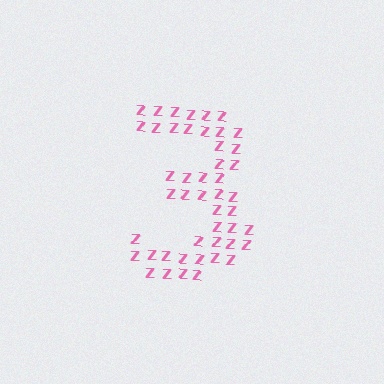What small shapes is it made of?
It is made of small letter Z's.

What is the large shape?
The large shape is the digit 3.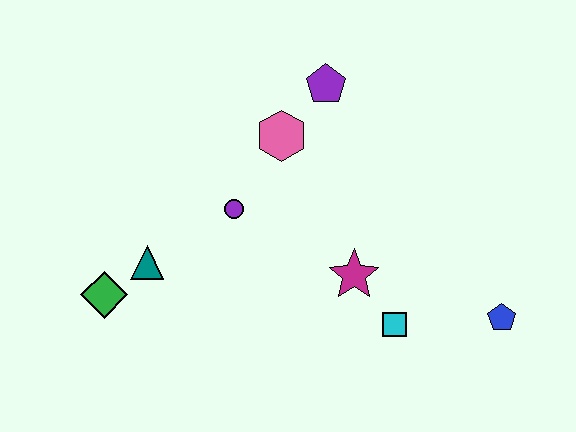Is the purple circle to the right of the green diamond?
Yes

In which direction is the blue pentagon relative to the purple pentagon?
The blue pentagon is below the purple pentagon.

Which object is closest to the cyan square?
The magenta star is closest to the cyan square.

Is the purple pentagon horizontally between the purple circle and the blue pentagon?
Yes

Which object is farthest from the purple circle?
The blue pentagon is farthest from the purple circle.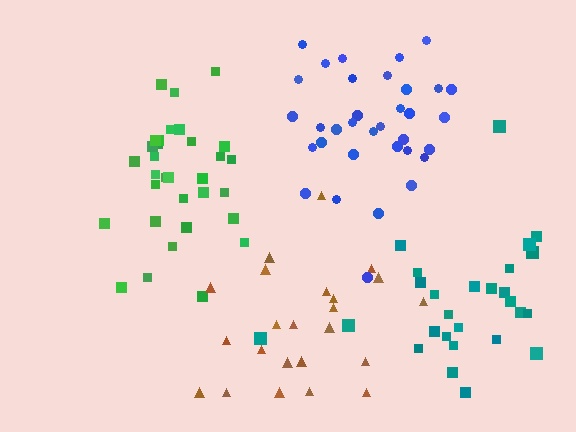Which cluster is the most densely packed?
Green.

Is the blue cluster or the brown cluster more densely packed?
Blue.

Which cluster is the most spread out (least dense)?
Brown.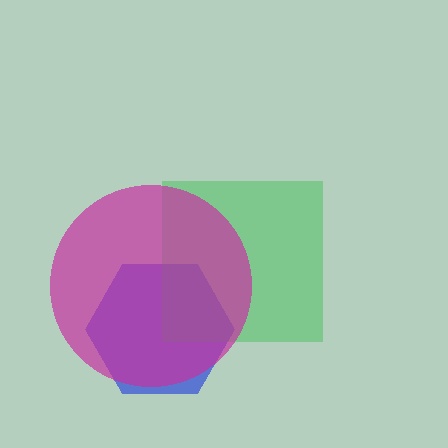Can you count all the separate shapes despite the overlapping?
Yes, there are 3 separate shapes.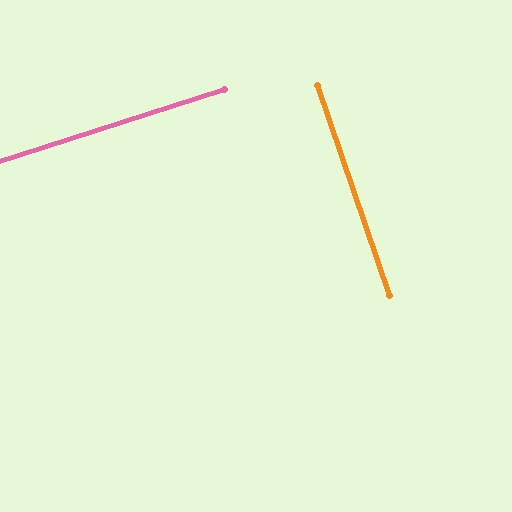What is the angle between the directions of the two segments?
Approximately 89 degrees.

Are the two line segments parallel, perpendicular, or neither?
Perpendicular — they meet at approximately 89°.